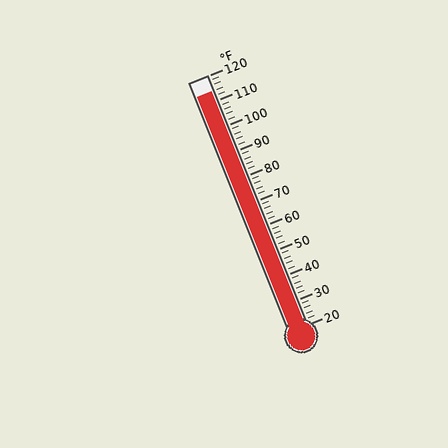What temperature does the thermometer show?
The thermometer shows approximately 114°F.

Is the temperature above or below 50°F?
The temperature is above 50°F.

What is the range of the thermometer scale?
The thermometer scale ranges from 20°F to 120°F.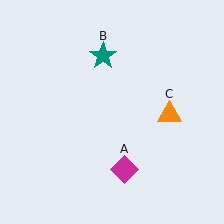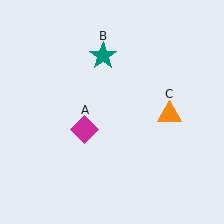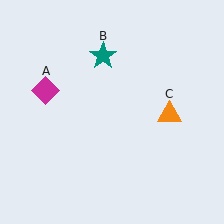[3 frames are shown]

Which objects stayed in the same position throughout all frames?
Teal star (object B) and orange triangle (object C) remained stationary.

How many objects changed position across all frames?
1 object changed position: magenta diamond (object A).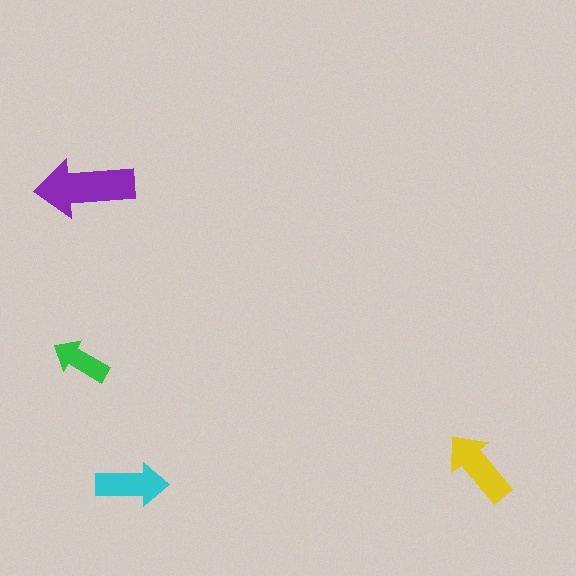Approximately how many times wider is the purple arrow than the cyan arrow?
About 1.5 times wider.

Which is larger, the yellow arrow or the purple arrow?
The purple one.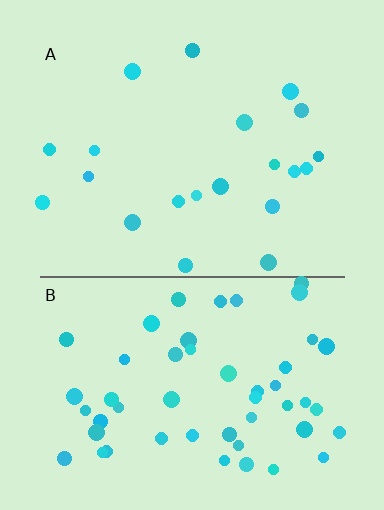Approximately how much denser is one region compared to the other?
Approximately 2.6× — region B over region A.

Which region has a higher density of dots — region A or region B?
B (the bottom).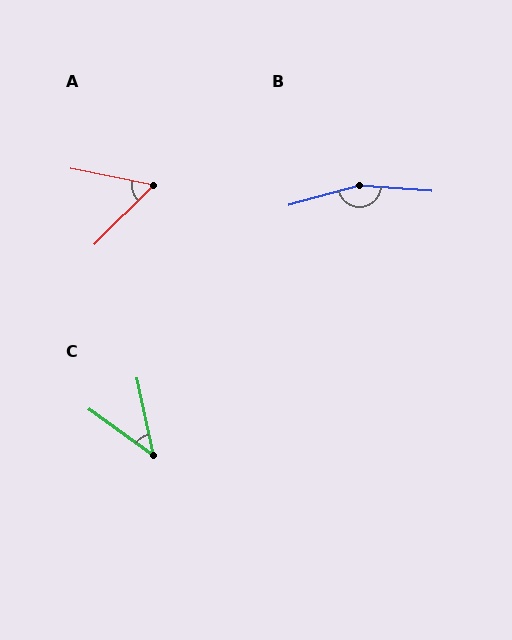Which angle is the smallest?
C, at approximately 42 degrees.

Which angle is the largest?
B, at approximately 160 degrees.